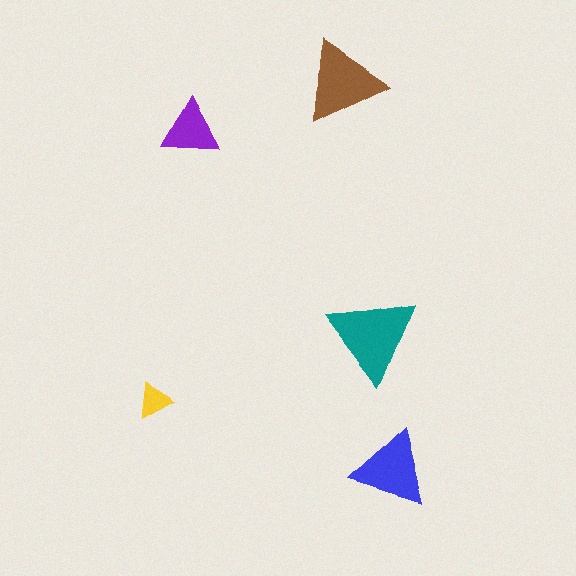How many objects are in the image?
There are 5 objects in the image.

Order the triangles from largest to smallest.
the teal one, the brown one, the blue one, the purple one, the yellow one.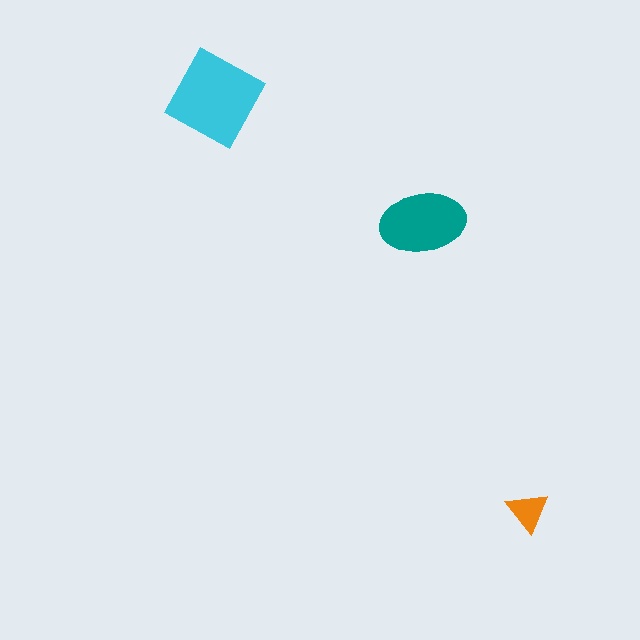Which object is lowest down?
The orange triangle is bottommost.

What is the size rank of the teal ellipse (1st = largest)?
2nd.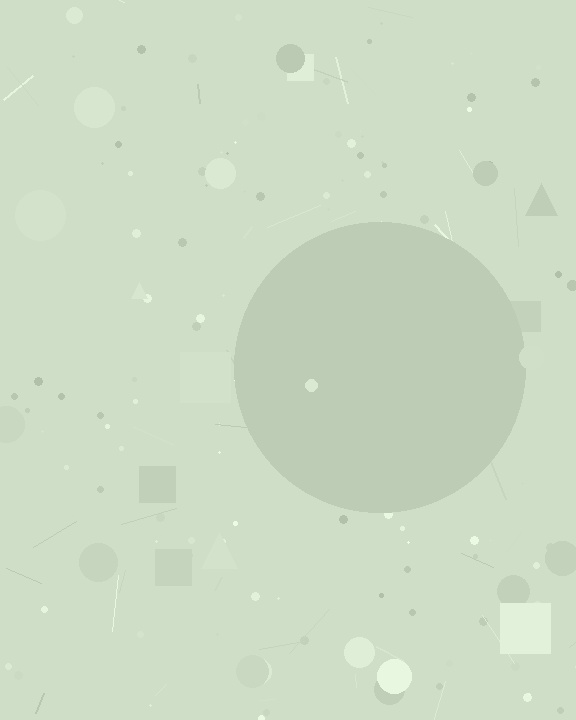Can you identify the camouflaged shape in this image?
The camouflaged shape is a circle.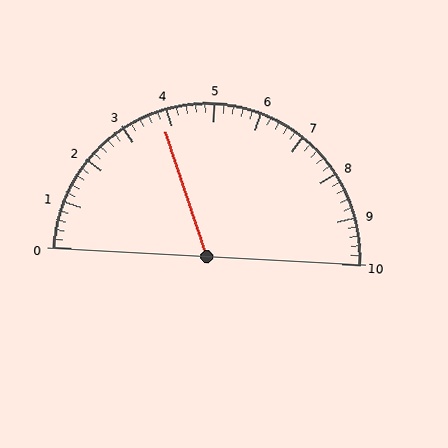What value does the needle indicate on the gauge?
The needle indicates approximately 3.8.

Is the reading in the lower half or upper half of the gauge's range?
The reading is in the lower half of the range (0 to 10).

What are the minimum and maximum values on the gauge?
The gauge ranges from 0 to 10.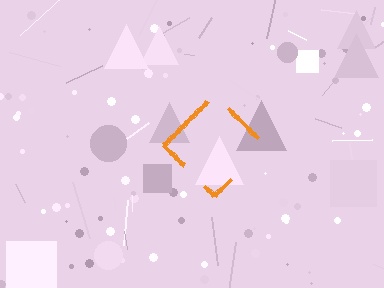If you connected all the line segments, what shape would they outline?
They would outline a diamond.